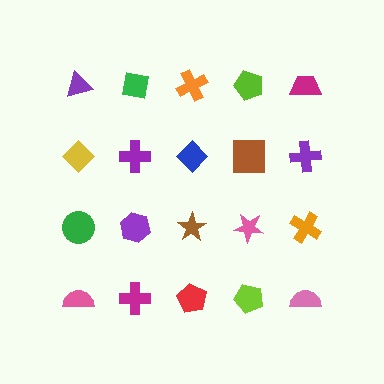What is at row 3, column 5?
An orange cross.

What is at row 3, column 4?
A pink star.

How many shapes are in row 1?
5 shapes.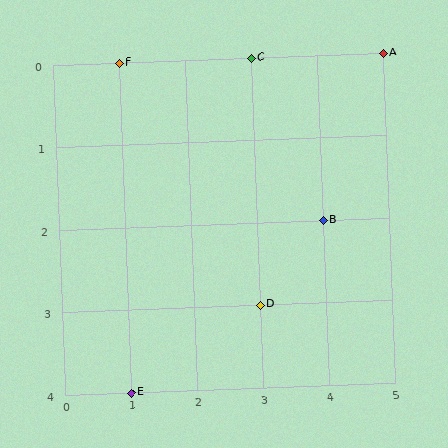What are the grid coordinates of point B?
Point B is at grid coordinates (4, 2).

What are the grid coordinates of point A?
Point A is at grid coordinates (5, 0).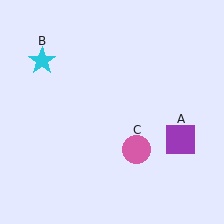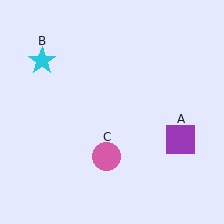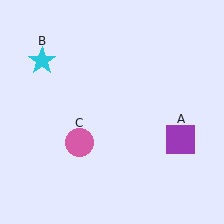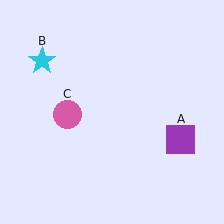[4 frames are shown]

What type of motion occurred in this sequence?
The pink circle (object C) rotated clockwise around the center of the scene.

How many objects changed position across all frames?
1 object changed position: pink circle (object C).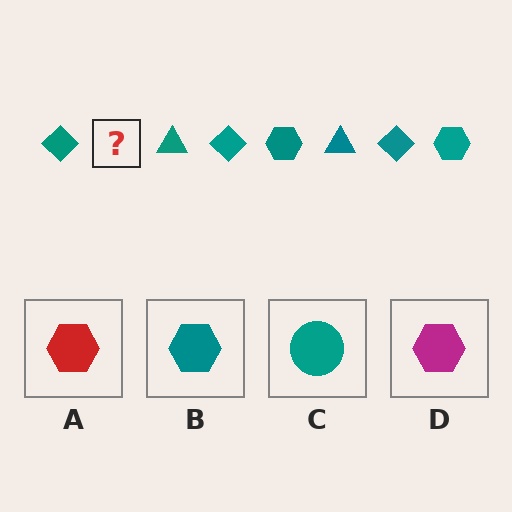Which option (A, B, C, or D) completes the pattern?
B.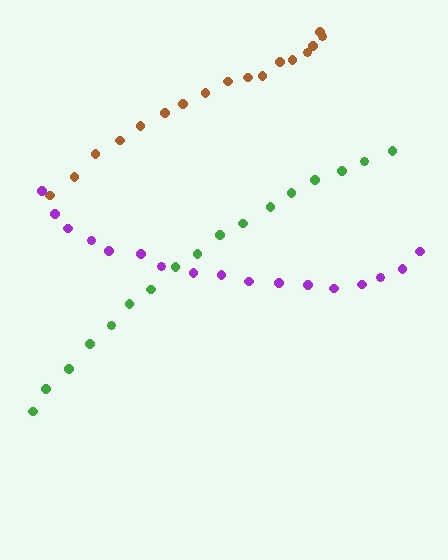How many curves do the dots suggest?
There are 3 distinct paths.